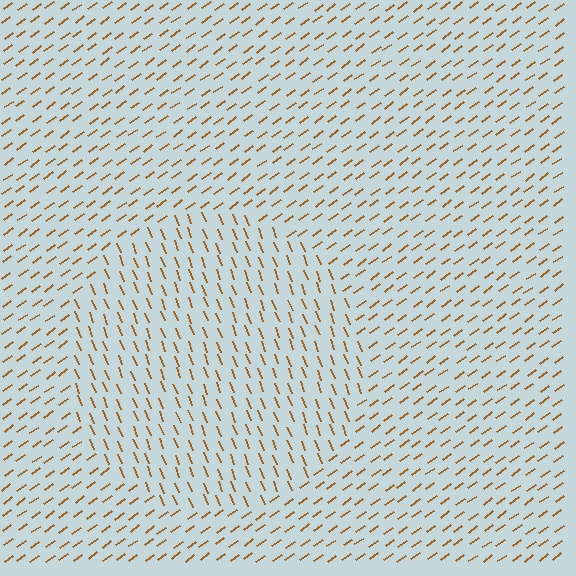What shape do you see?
I see a circle.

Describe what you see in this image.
The image is filled with small brown line segments. A circle region in the image has lines oriented differently from the surrounding lines, creating a visible texture boundary.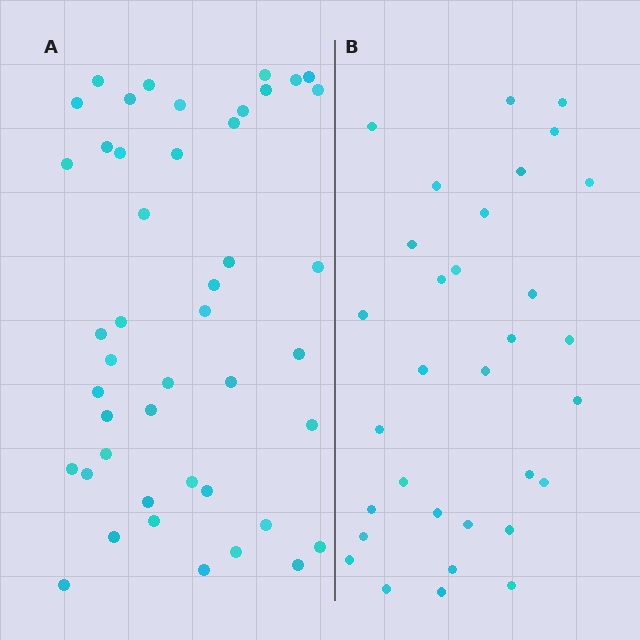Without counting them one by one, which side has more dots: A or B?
Region A (the left region) has more dots.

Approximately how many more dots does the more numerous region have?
Region A has approximately 15 more dots than region B.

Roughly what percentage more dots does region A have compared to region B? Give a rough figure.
About 40% more.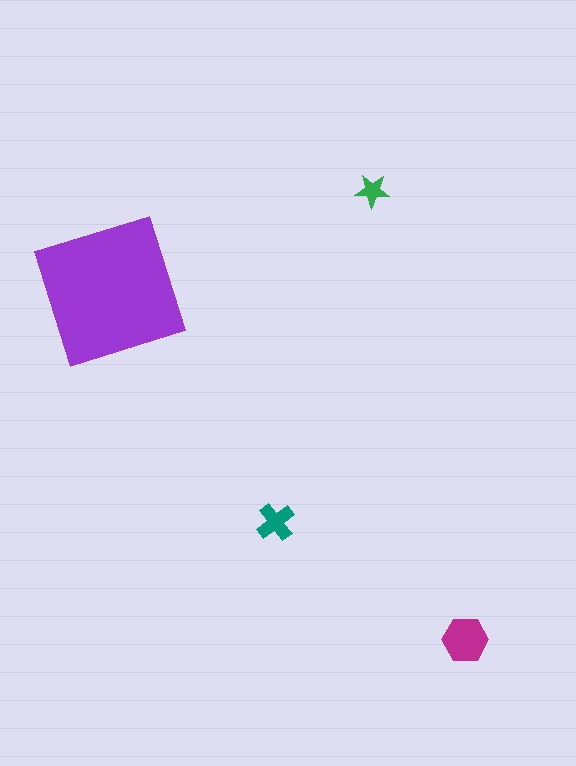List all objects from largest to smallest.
The purple square, the magenta hexagon, the teal cross, the green star.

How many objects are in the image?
There are 4 objects in the image.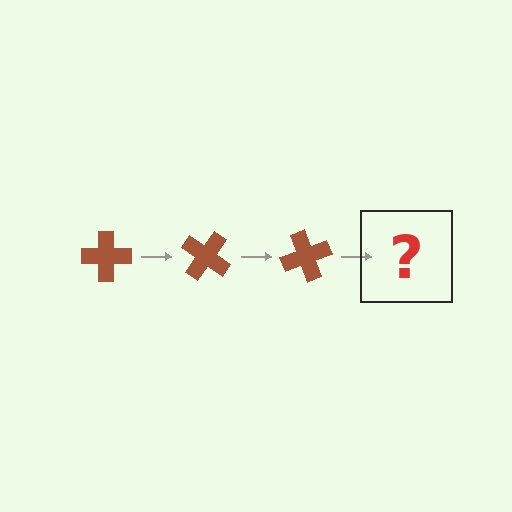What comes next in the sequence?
The next element should be a brown cross rotated 105 degrees.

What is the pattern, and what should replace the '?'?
The pattern is that the cross rotates 35 degrees each step. The '?' should be a brown cross rotated 105 degrees.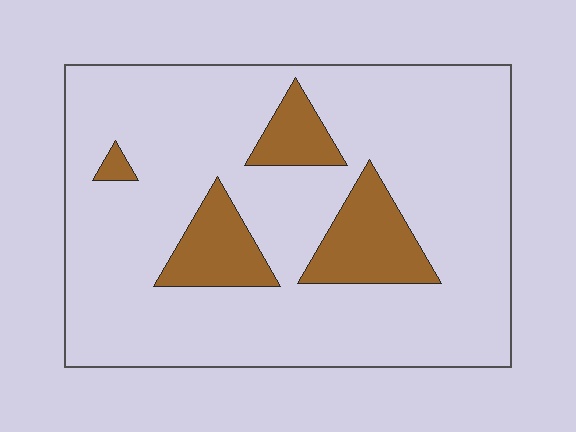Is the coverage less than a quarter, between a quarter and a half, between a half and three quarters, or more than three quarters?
Less than a quarter.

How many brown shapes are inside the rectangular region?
4.